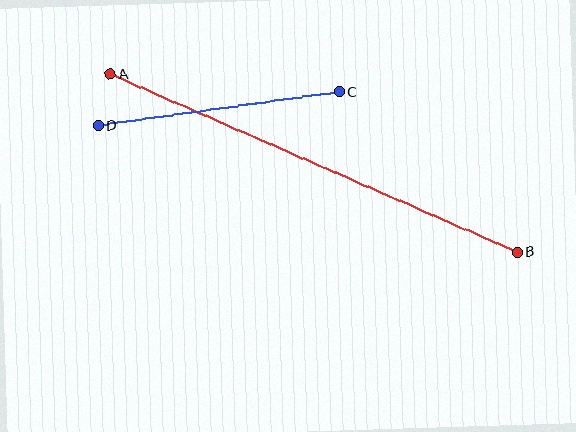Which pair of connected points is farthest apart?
Points A and B are farthest apart.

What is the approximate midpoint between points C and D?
The midpoint is at approximately (219, 109) pixels.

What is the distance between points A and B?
The distance is approximately 444 pixels.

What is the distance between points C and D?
The distance is approximately 243 pixels.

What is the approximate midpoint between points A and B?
The midpoint is at approximately (314, 163) pixels.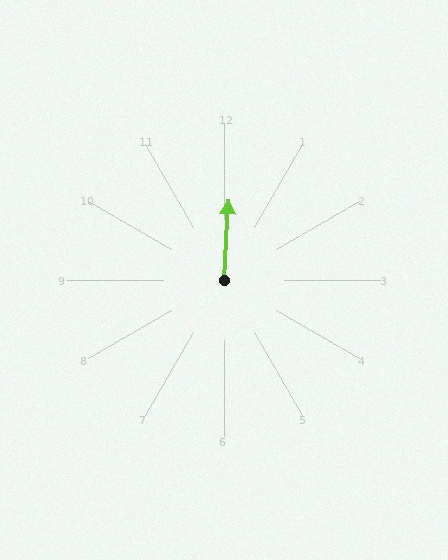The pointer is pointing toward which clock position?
Roughly 12 o'clock.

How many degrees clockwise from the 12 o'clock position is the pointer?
Approximately 3 degrees.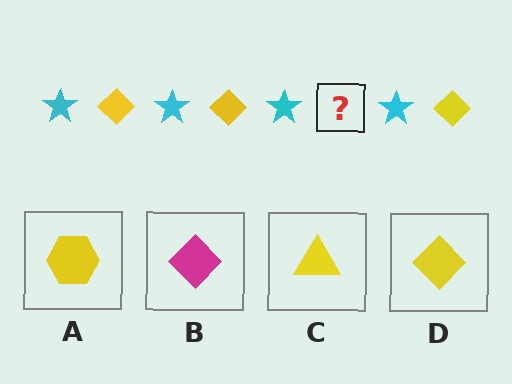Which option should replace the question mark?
Option D.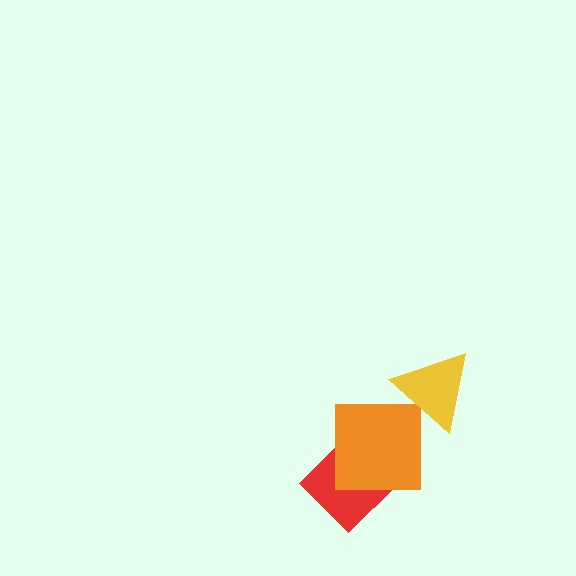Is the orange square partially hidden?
No, no other shape covers it.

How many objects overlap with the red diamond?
1 object overlaps with the red diamond.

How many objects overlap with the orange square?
1 object overlaps with the orange square.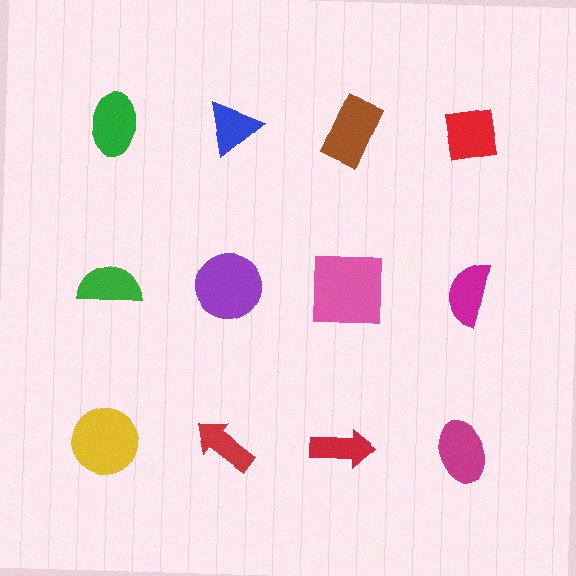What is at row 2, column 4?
A magenta semicircle.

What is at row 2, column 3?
A pink square.